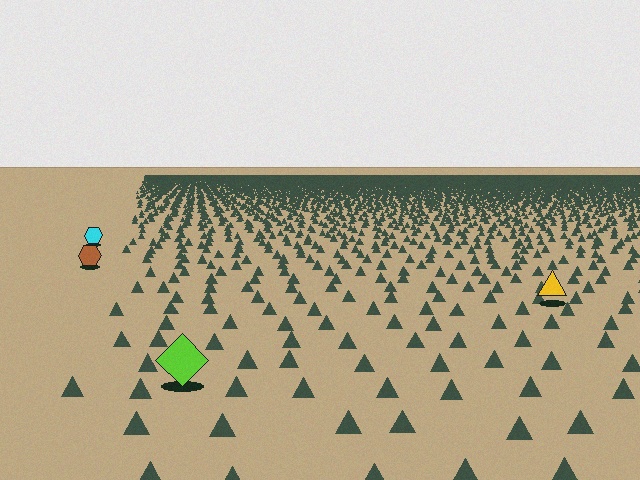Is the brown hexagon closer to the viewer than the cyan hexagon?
Yes. The brown hexagon is closer — you can tell from the texture gradient: the ground texture is coarser near it.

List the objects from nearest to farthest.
From nearest to farthest: the lime diamond, the yellow triangle, the brown hexagon, the cyan hexagon.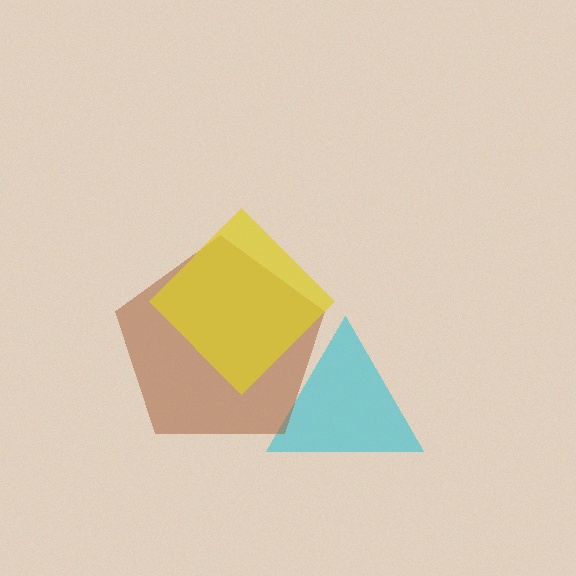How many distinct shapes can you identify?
There are 3 distinct shapes: a cyan triangle, a brown pentagon, a yellow diamond.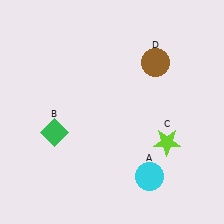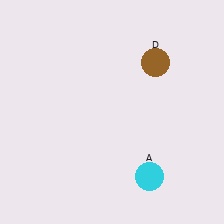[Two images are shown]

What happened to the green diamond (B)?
The green diamond (B) was removed in Image 2. It was in the bottom-left area of Image 1.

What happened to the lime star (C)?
The lime star (C) was removed in Image 2. It was in the bottom-right area of Image 1.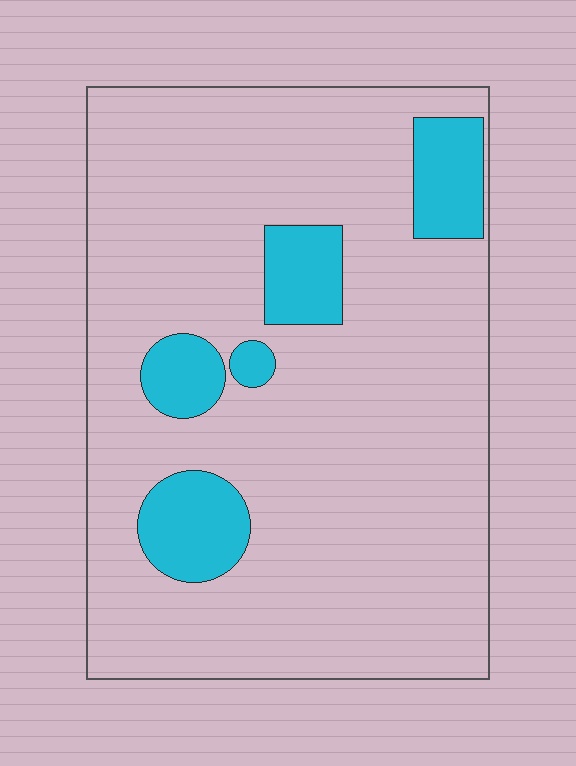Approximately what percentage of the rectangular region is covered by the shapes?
Approximately 15%.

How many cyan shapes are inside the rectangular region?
5.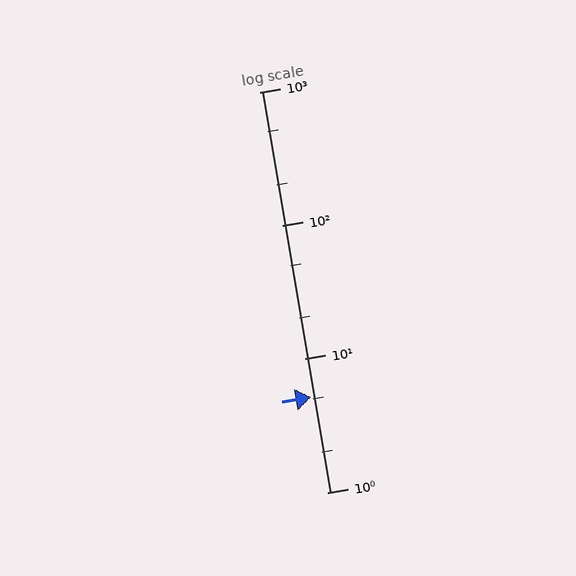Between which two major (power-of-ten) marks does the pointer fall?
The pointer is between 1 and 10.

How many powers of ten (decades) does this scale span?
The scale spans 3 decades, from 1 to 1000.